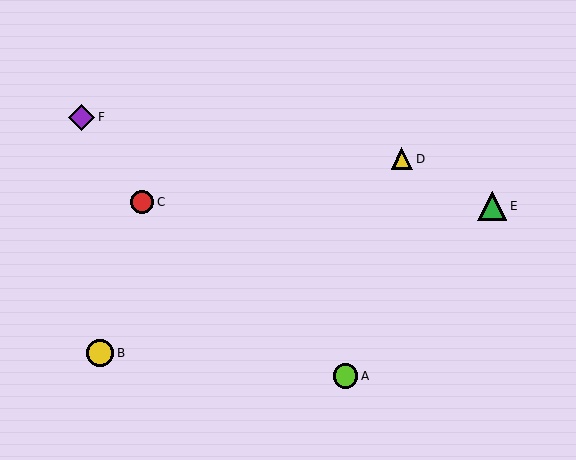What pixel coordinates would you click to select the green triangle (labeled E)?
Click at (492, 206) to select the green triangle E.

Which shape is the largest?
The green triangle (labeled E) is the largest.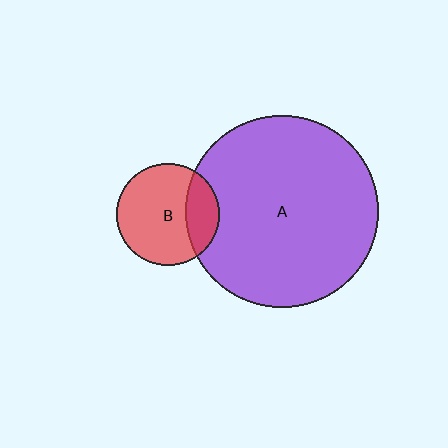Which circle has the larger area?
Circle A (purple).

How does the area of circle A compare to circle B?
Approximately 3.5 times.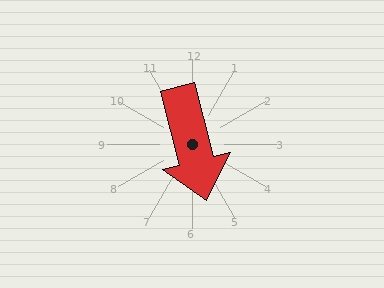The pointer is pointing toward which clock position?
Roughly 6 o'clock.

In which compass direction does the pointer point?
South.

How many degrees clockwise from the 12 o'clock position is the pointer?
Approximately 165 degrees.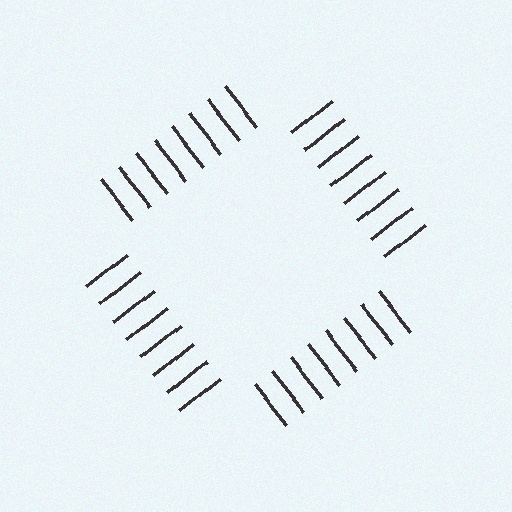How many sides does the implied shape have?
4 sides — the line-ends trace a square.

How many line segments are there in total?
32 — 8 along each of the 4 edges.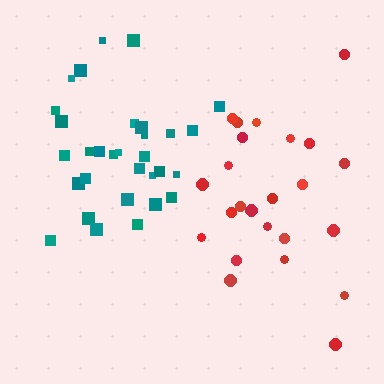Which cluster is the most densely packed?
Teal.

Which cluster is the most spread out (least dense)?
Red.